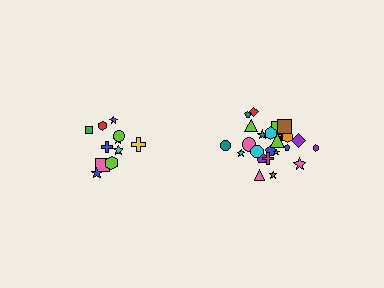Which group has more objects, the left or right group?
The right group.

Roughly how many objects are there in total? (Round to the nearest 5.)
Roughly 35 objects in total.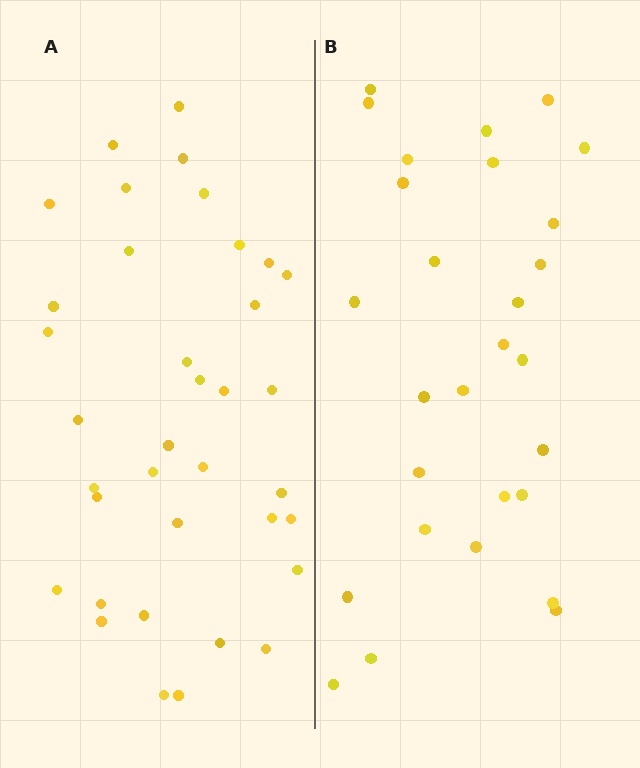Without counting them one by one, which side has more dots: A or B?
Region A (the left region) has more dots.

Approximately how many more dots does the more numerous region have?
Region A has roughly 8 or so more dots than region B.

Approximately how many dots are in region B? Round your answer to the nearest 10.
About 30 dots. (The exact count is 28, which rounds to 30.)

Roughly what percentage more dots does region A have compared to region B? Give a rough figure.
About 30% more.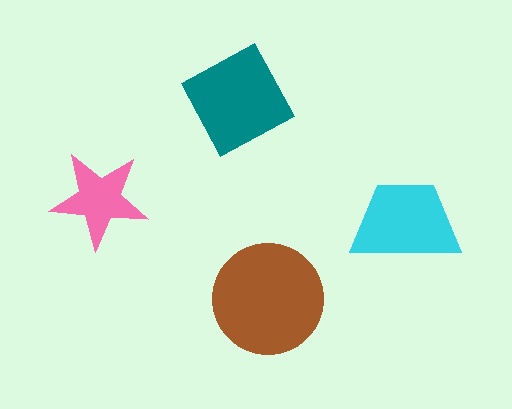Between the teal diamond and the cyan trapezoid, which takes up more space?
The teal diamond.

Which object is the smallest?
The pink star.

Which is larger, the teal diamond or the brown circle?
The brown circle.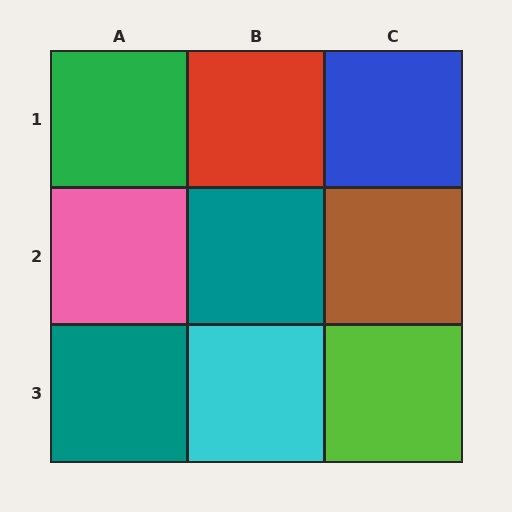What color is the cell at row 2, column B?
Teal.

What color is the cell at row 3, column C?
Lime.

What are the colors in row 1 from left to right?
Green, red, blue.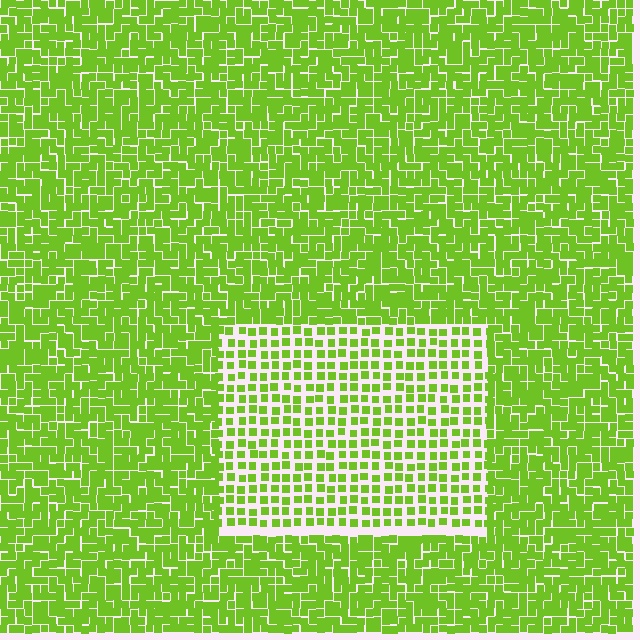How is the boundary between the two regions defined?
The boundary is defined by a change in element density (approximately 1.9x ratio). All elements are the same color, size, and shape.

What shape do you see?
I see a rectangle.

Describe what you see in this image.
The image contains small lime elements arranged at two different densities. A rectangle-shaped region is visible where the elements are less densely packed than the surrounding area.